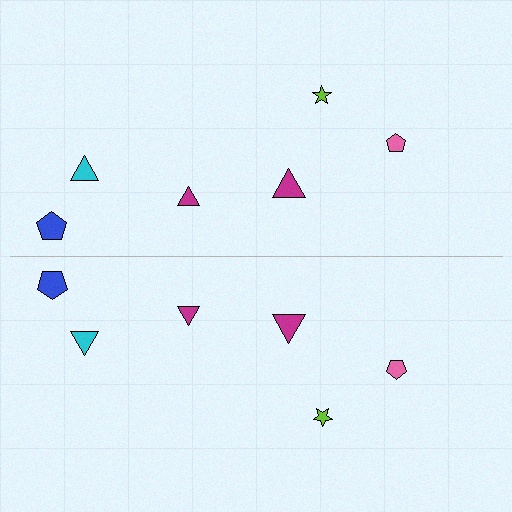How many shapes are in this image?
There are 12 shapes in this image.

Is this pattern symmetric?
Yes, this pattern has bilateral (reflection) symmetry.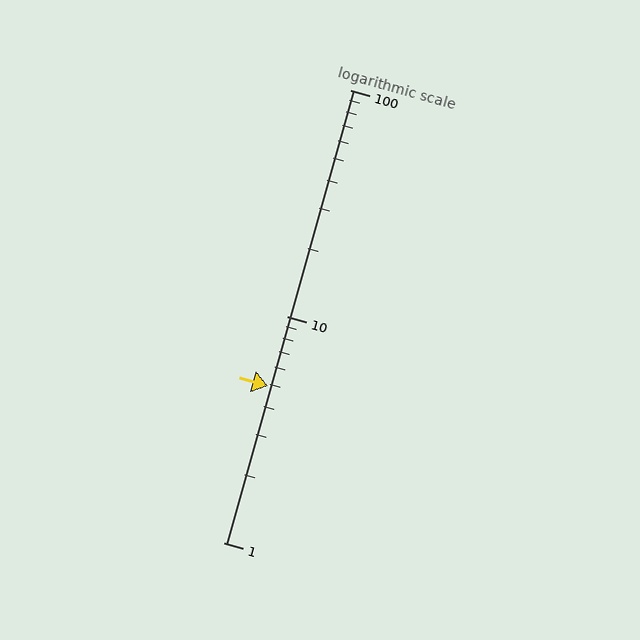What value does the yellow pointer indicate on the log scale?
The pointer indicates approximately 4.9.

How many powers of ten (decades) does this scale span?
The scale spans 2 decades, from 1 to 100.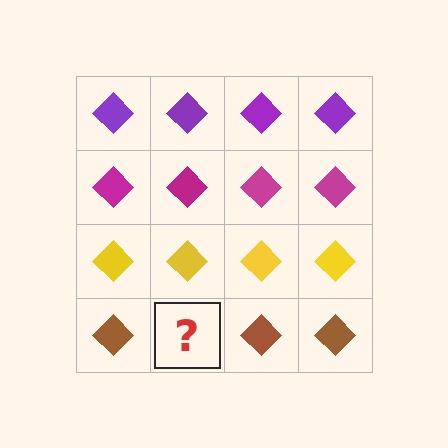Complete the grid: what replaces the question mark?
The question mark should be replaced with a brown diamond.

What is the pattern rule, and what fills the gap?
The rule is that each row has a consistent color. The gap should be filled with a brown diamond.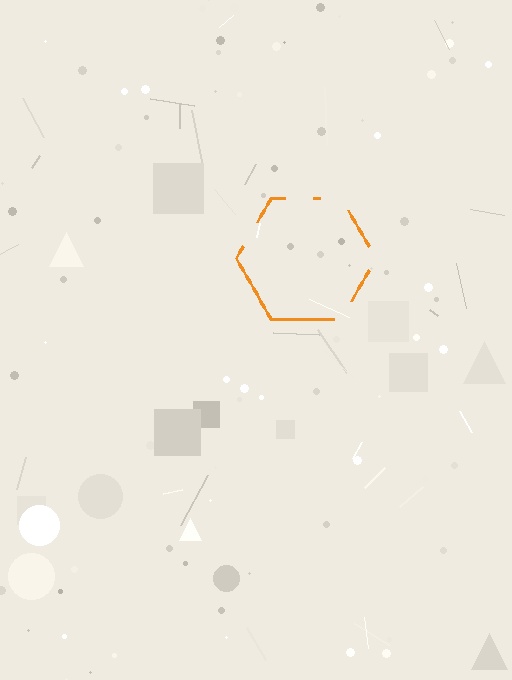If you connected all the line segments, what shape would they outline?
They would outline a hexagon.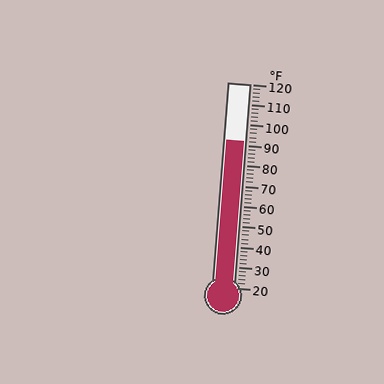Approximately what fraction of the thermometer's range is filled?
The thermometer is filled to approximately 70% of its range.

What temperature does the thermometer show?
The thermometer shows approximately 92°F.